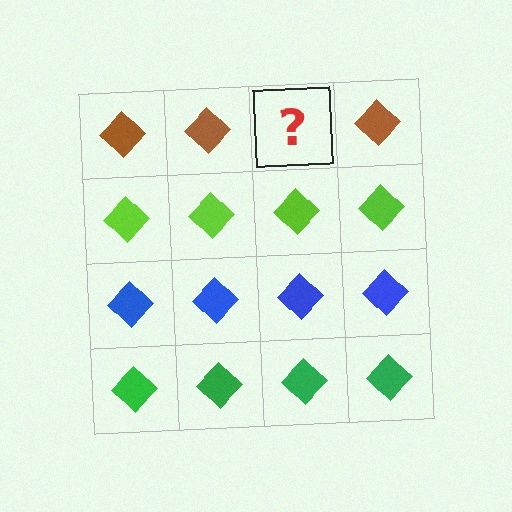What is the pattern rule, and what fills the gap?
The rule is that each row has a consistent color. The gap should be filled with a brown diamond.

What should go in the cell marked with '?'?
The missing cell should contain a brown diamond.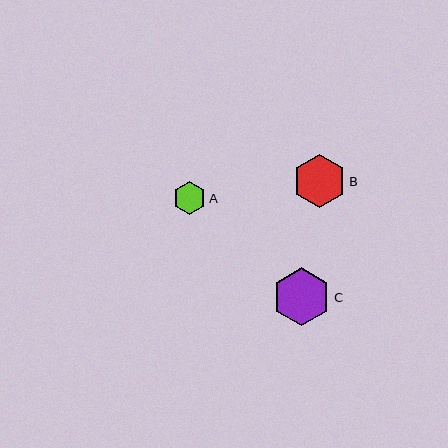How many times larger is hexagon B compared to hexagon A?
Hexagon B is approximately 1.6 times the size of hexagon A.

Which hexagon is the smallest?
Hexagon A is the smallest with a size of approximately 32 pixels.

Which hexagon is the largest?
Hexagon C is the largest with a size of approximately 58 pixels.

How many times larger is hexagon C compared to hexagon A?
Hexagon C is approximately 1.8 times the size of hexagon A.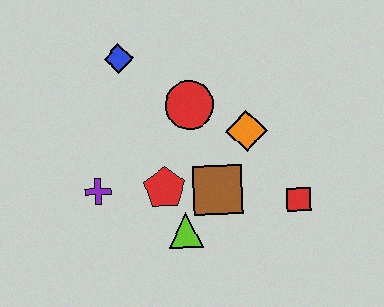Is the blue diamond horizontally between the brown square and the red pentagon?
No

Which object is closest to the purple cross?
The red pentagon is closest to the purple cross.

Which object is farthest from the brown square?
The blue diamond is farthest from the brown square.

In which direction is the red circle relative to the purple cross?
The red circle is to the right of the purple cross.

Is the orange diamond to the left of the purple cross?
No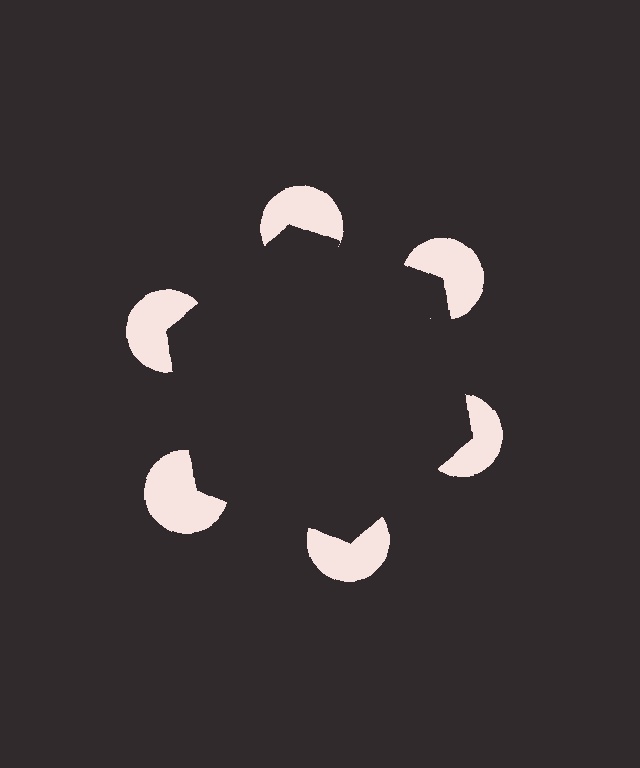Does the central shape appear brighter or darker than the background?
It typically appears slightly darker than the background, even though no actual brightness change is drawn.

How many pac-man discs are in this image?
There are 6 — one at each vertex of the illusory hexagon.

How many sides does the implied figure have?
6 sides.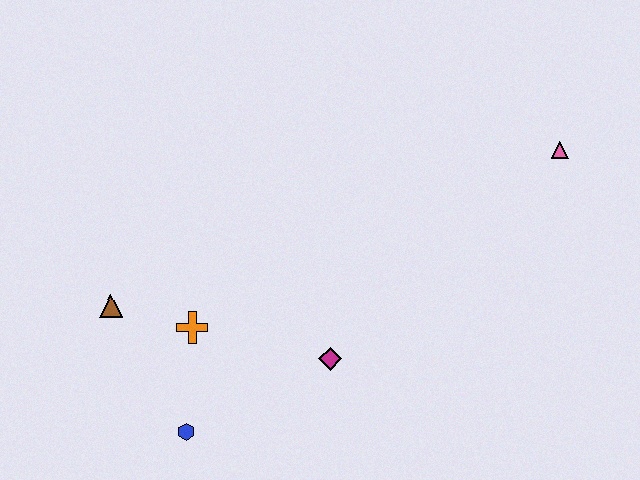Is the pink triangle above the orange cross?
Yes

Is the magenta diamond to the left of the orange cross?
No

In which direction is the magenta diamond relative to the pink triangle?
The magenta diamond is to the left of the pink triangle.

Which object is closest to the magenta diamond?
The orange cross is closest to the magenta diamond.